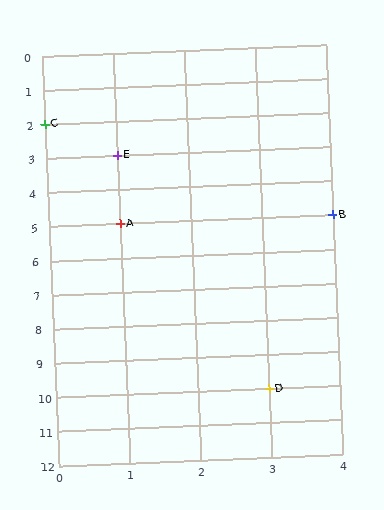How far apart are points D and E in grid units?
Points D and E are 2 columns and 7 rows apart (about 7.3 grid units diagonally).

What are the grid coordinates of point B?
Point B is at grid coordinates (4, 5).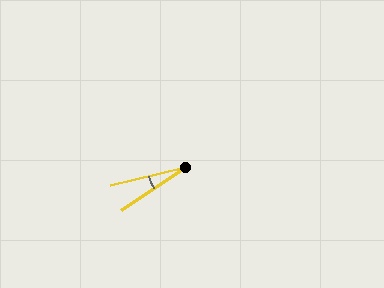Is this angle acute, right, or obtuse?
It is acute.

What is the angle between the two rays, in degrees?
Approximately 21 degrees.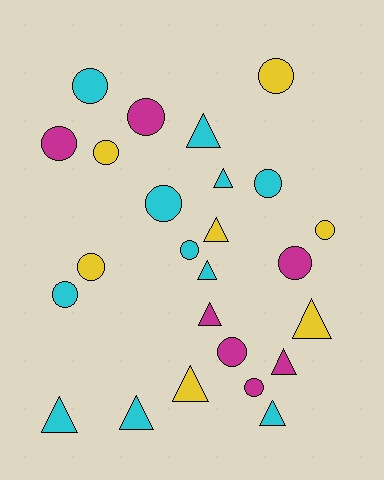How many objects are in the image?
There are 25 objects.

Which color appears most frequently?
Cyan, with 11 objects.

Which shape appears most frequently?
Circle, with 14 objects.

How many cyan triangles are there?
There are 6 cyan triangles.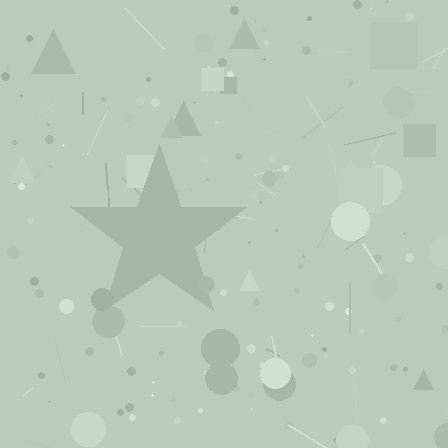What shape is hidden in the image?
A star is hidden in the image.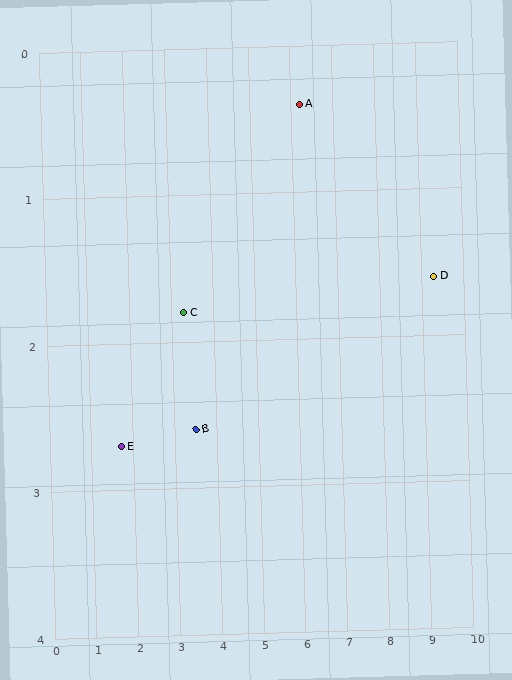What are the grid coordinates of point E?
Point E is at approximately (1.7, 2.7).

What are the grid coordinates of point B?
Point B is at approximately (3.5, 2.6).